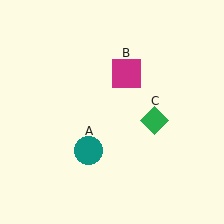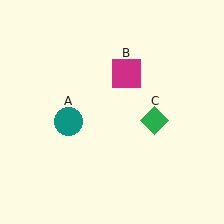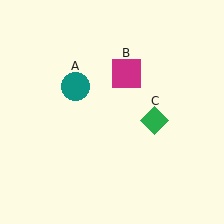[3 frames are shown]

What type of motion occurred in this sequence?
The teal circle (object A) rotated clockwise around the center of the scene.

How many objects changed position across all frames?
1 object changed position: teal circle (object A).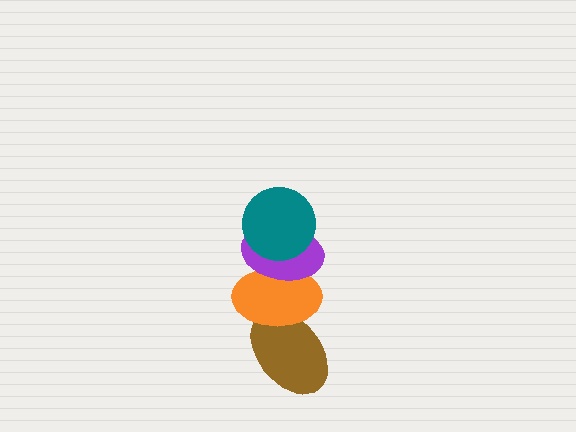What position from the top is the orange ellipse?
The orange ellipse is 3rd from the top.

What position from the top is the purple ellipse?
The purple ellipse is 2nd from the top.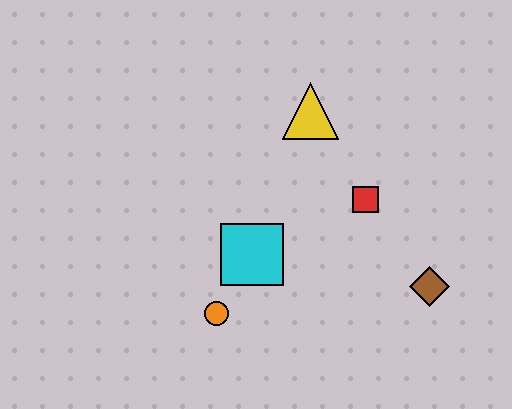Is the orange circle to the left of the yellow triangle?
Yes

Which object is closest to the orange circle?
The cyan square is closest to the orange circle.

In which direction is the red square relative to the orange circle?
The red square is to the right of the orange circle.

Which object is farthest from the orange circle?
The yellow triangle is farthest from the orange circle.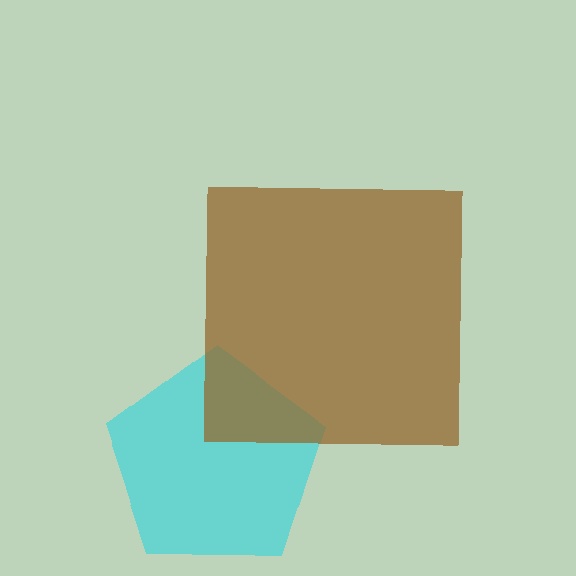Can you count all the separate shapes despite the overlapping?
Yes, there are 2 separate shapes.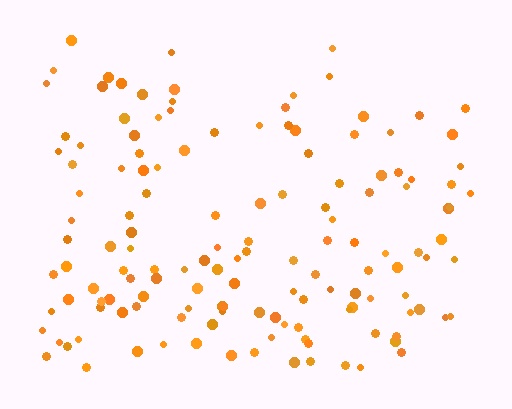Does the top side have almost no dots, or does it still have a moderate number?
Still a moderate number, just noticeably fewer than the bottom.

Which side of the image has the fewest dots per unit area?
The top.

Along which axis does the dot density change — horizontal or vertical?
Vertical.